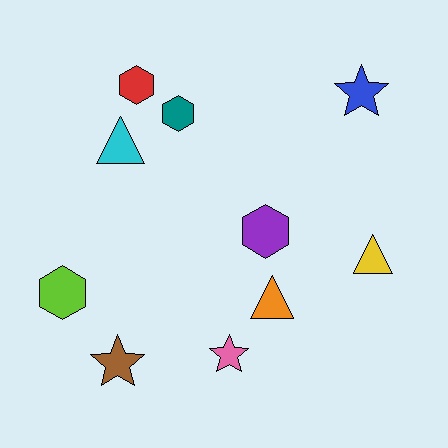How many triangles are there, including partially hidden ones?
There are 3 triangles.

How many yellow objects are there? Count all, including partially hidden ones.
There is 1 yellow object.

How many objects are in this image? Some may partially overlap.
There are 10 objects.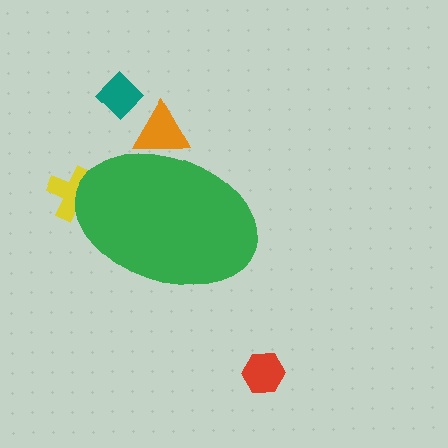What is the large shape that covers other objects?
A green ellipse.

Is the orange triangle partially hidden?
Yes, the orange triangle is partially hidden behind the green ellipse.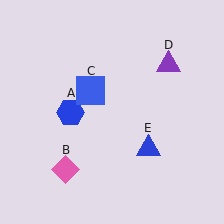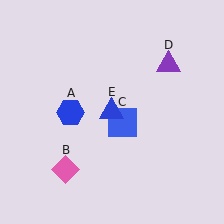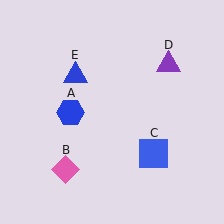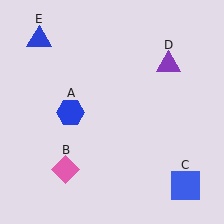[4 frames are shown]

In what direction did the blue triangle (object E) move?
The blue triangle (object E) moved up and to the left.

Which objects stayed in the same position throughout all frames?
Blue hexagon (object A) and pink diamond (object B) and purple triangle (object D) remained stationary.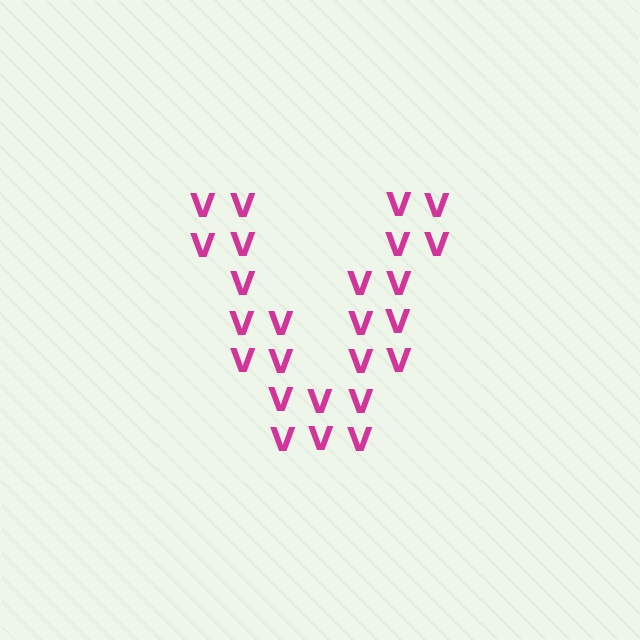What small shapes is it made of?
It is made of small letter V's.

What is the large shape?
The large shape is the letter V.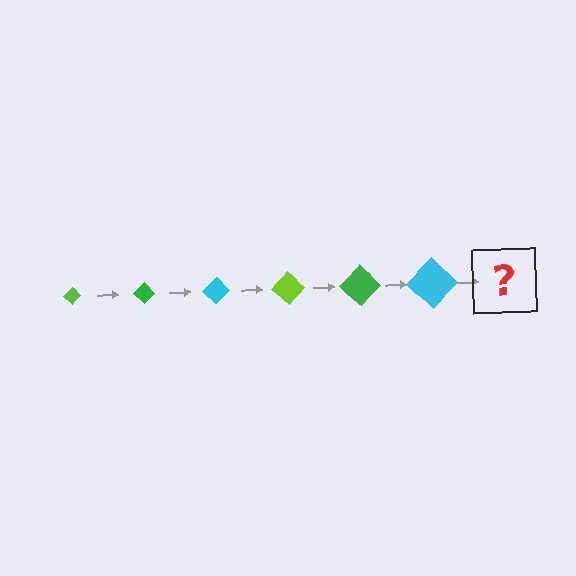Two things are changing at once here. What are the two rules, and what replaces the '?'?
The two rules are that the diamond grows larger each step and the color cycles through lime, green, and cyan. The '?' should be a lime diamond, larger than the previous one.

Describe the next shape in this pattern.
It should be a lime diamond, larger than the previous one.